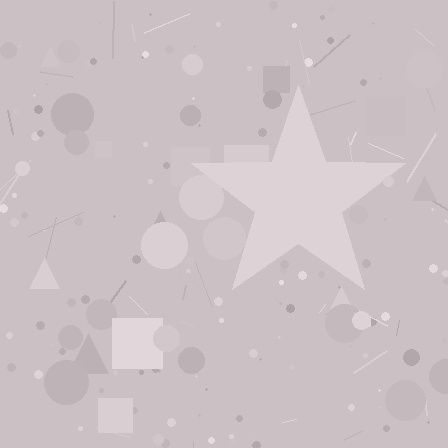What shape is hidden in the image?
A star is hidden in the image.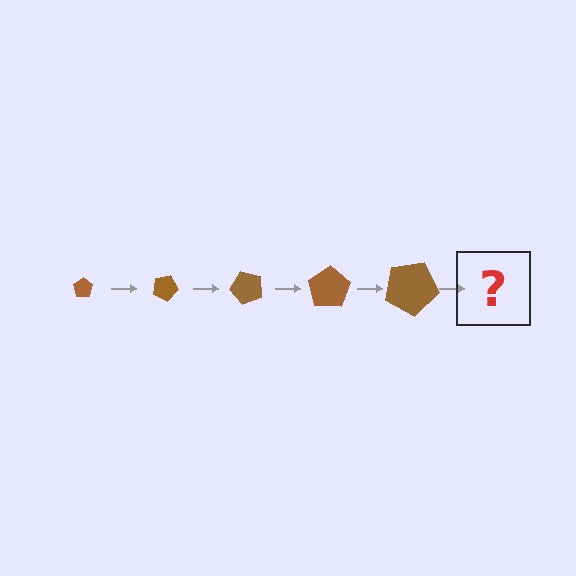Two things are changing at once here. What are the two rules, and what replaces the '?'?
The two rules are that the pentagon grows larger each step and it rotates 25 degrees each step. The '?' should be a pentagon, larger than the previous one and rotated 125 degrees from the start.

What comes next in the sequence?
The next element should be a pentagon, larger than the previous one and rotated 125 degrees from the start.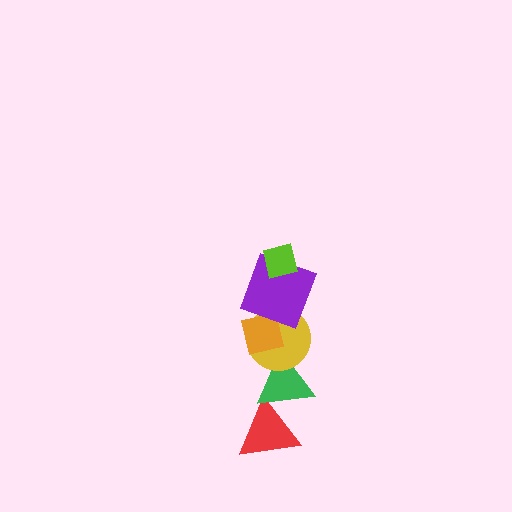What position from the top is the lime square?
The lime square is 1st from the top.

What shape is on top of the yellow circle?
The orange square is on top of the yellow circle.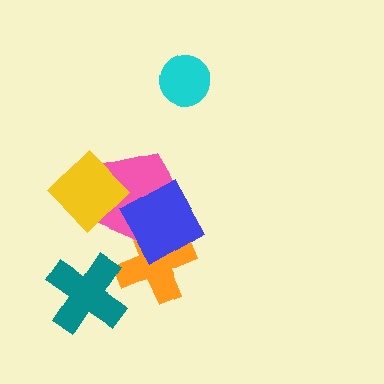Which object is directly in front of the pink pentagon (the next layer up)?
The yellow diamond is directly in front of the pink pentagon.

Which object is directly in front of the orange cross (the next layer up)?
The pink pentagon is directly in front of the orange cross.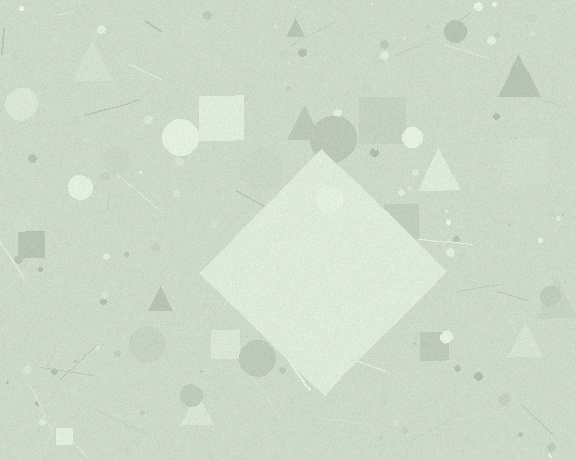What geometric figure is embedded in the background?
A diamond is embedded in the background.